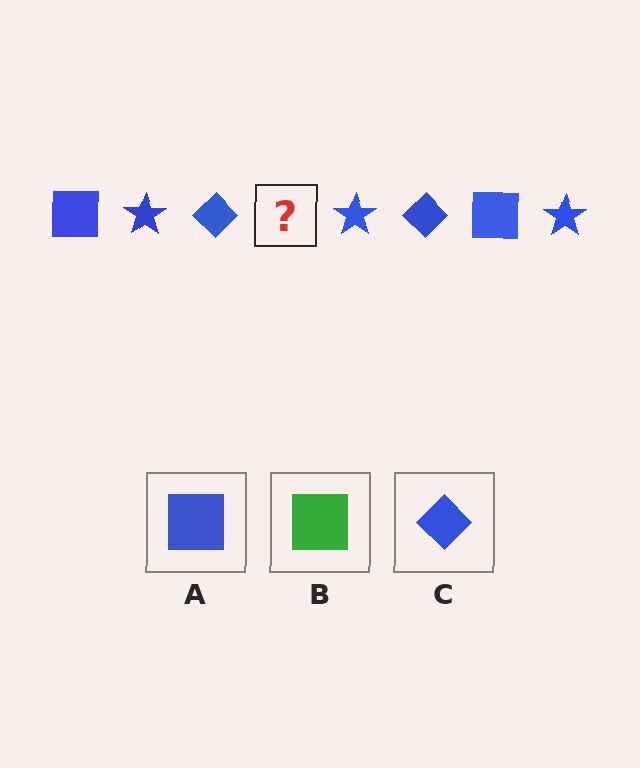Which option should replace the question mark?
Option A.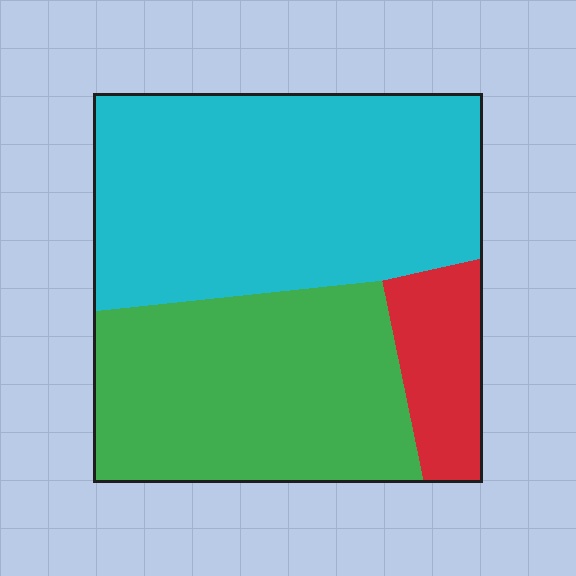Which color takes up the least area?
Red, at roughly 10%.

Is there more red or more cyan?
Cyan.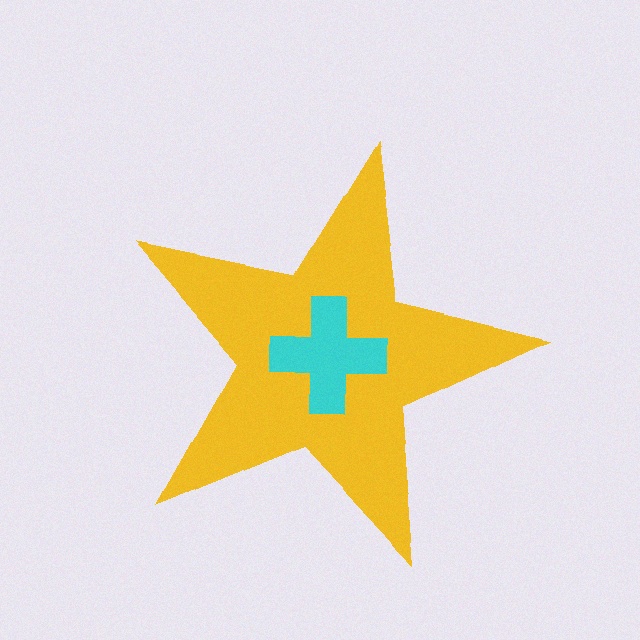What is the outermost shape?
The yellow star.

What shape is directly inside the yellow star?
The cyan cross.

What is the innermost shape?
The cyan cross.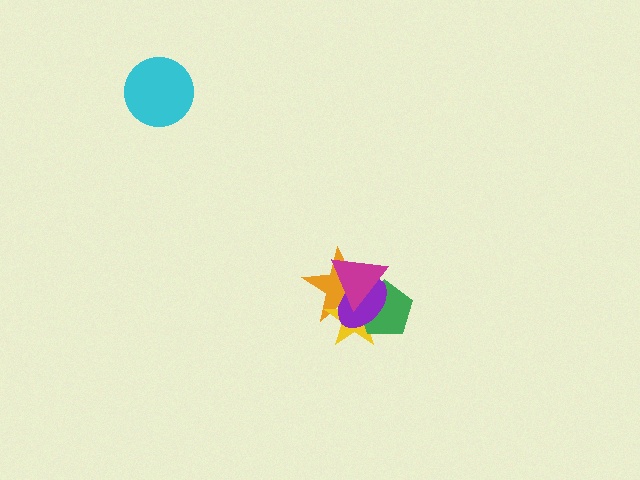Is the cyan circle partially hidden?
No, no other shape covers it.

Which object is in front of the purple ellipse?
The magenta triangle is in front of the purple ellipse.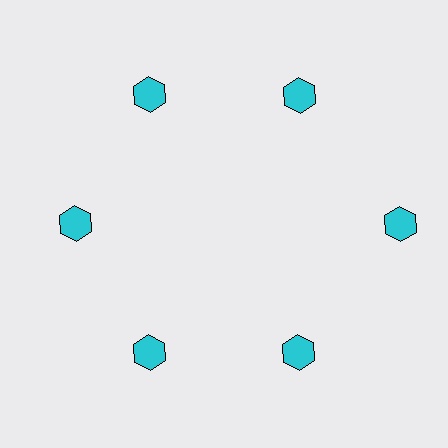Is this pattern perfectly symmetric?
No. The 6 cyan hexagons are arranged in a ring, but one element near the 3 o'clock position is pushed outward from the center, breaking the 6-fold rotational symmetry.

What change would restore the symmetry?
The symmetry would be restored by moving it inward, back onto the ring so that all 6 hexagons sit at equal angles and equal distance from the center.